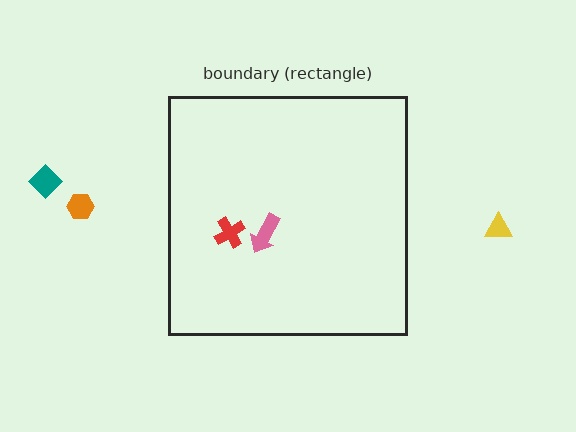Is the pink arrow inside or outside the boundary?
Inside.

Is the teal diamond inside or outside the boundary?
Outside.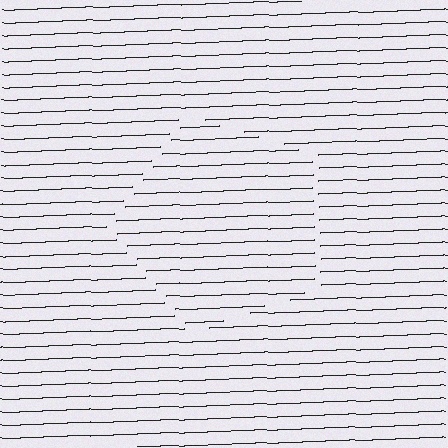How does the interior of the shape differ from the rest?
The interior of the shape contains the same grating, shifted by half a period — the contour is defined by the phase discontinuity where line-ends from the inner and outer gratings abut.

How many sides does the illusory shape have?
5 sides — the line-ends trace a pentagon.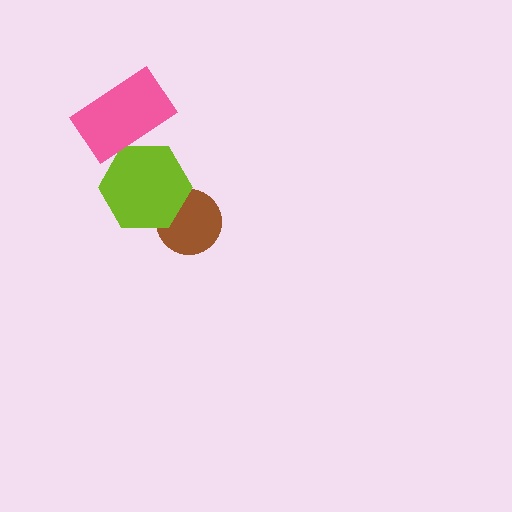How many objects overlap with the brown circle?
1 object overlaps with the brown circle.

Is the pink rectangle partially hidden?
No, no other shape covers it.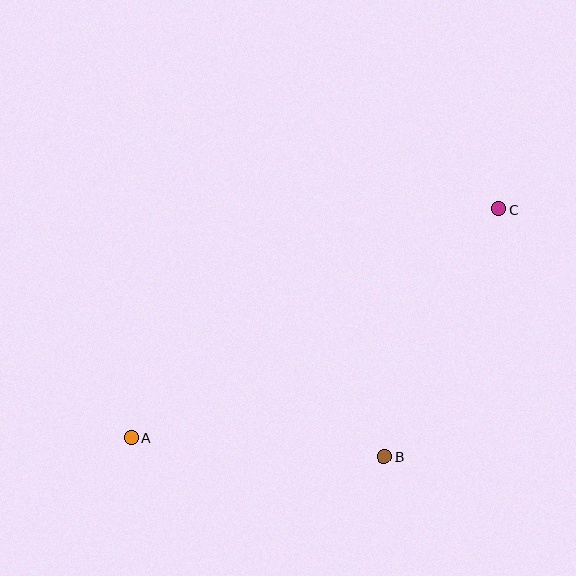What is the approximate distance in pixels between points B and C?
The distance between B and C is approximately 273 pixels.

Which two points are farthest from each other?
Points A and C are farthest from each other.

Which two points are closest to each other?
Points A and B are closest to each other.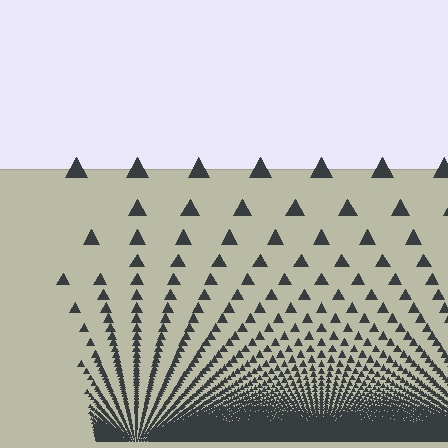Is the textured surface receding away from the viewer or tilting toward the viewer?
The surface appears to tilt toward the viewer. Texture elements get larger and sparser toward the top.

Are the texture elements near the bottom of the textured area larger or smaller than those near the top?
Smaller. The gradient is inverted — elements near the bottom are smaller and denser.